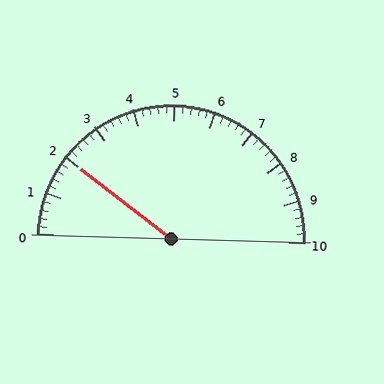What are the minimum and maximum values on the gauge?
The gauge ranges from 0 to 10.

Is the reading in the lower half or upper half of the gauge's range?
The reading is in the lower half of the range (0 to 10).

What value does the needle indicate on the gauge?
The needle indicates approximately 2.0.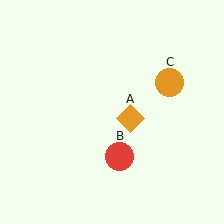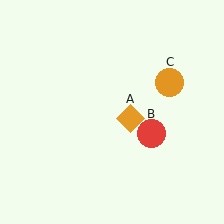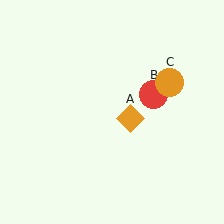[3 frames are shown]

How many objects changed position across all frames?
1 object changed position: red circle (object B).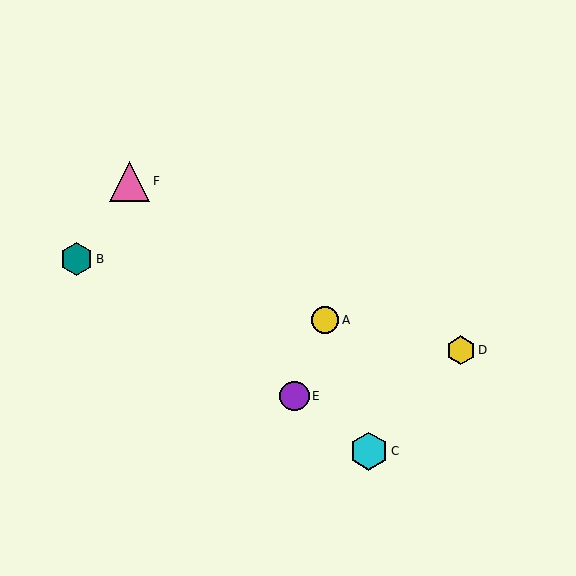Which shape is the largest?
The pink triangle (labeled F) is the largest.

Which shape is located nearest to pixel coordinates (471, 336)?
The yellow hexagon (labeled D) at (461, 350) is nearest to that location.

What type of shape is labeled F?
Shape F is a pink triangle.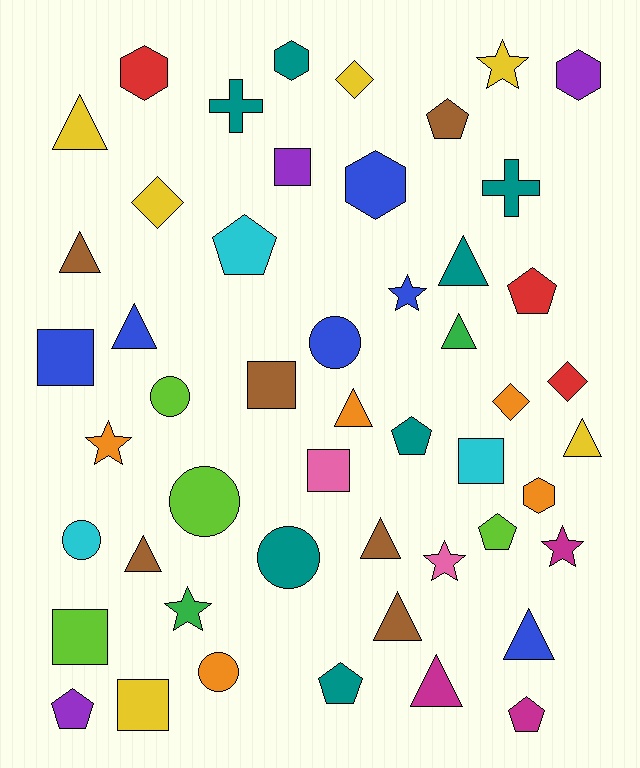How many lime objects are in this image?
There are 4 lime objects.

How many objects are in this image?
There are 50 objects.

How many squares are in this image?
There are 7 squares.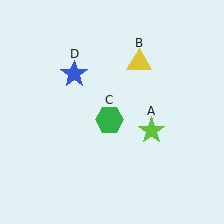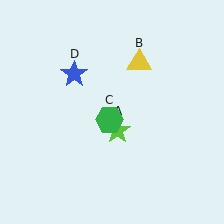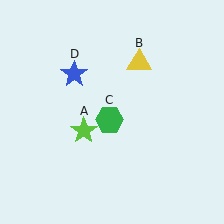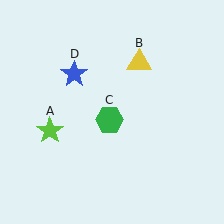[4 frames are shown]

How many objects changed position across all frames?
1 object changed position: lime star (object A).